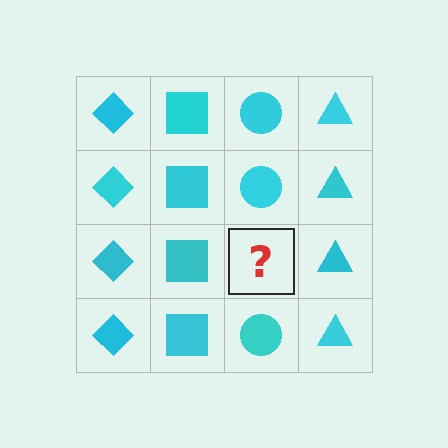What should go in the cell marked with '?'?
The missing cell should contain a cyan circle.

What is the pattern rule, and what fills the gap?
The rule is that each column has a consistent shape. The gap should be filled with a cyan circle.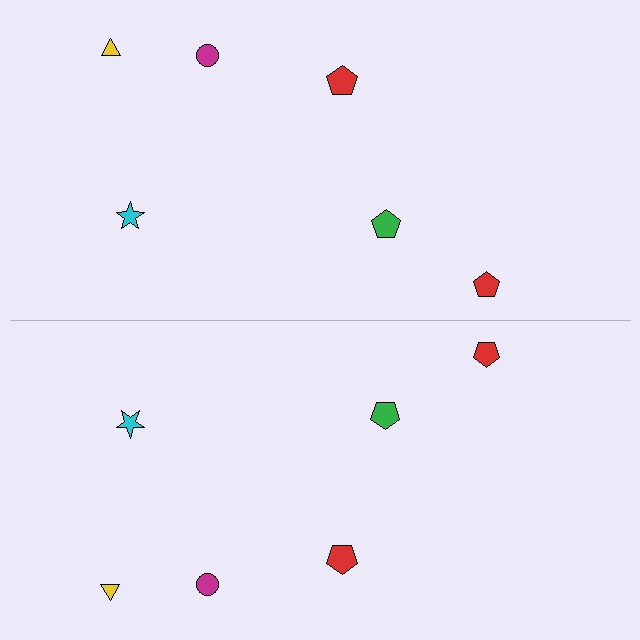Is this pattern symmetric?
Yes, this pattern has bilateral (reflection) symmetry.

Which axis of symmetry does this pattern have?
The pattern has a horizontal axis of symmetry running through the center of the image.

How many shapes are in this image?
There are 12 shapes in this image.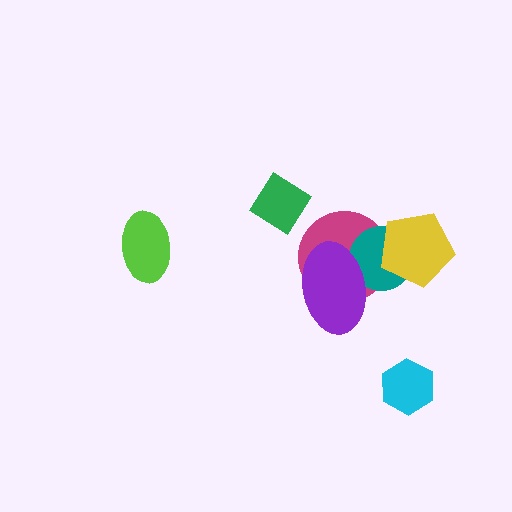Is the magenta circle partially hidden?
Yes, it is partially covered by another shape.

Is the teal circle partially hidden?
Yes, it is partially covered by another shape.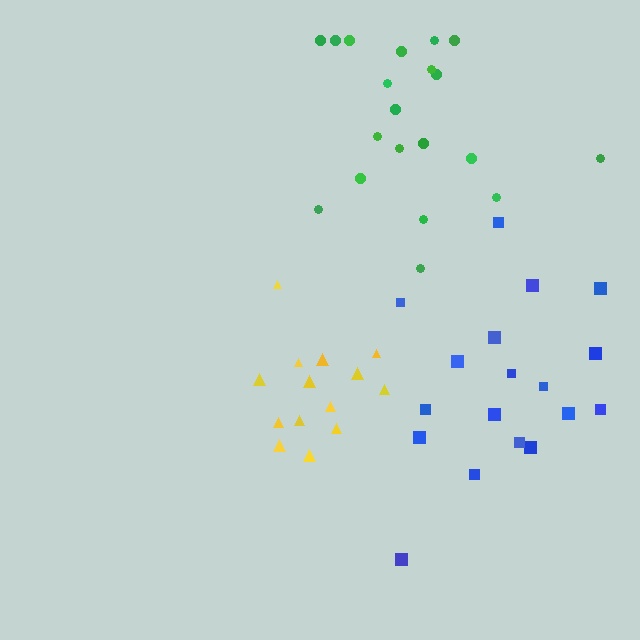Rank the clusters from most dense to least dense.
yellow, green, blue.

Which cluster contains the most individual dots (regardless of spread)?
Green (20).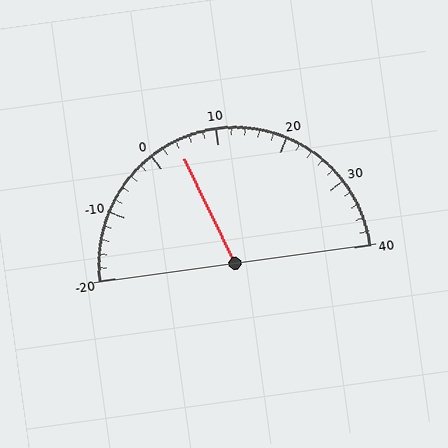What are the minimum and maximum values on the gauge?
The gauge ranges from -20 to 40.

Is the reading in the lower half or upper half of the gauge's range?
The reading is in the lower half of the range (-20 to 40).